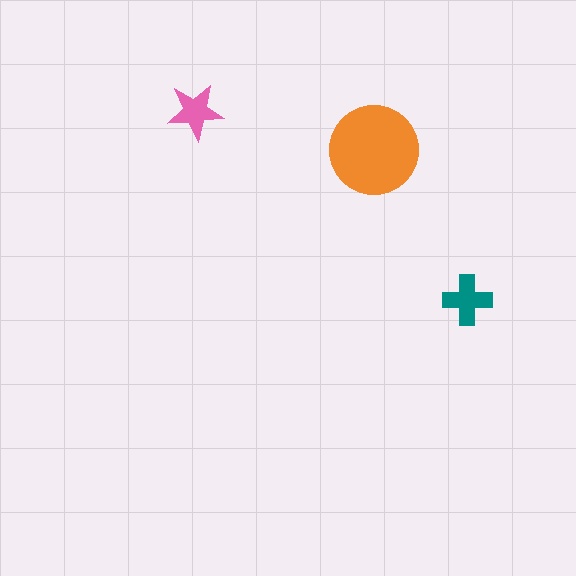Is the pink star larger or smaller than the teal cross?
Smaller.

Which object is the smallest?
The pink star.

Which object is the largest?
The orange circle.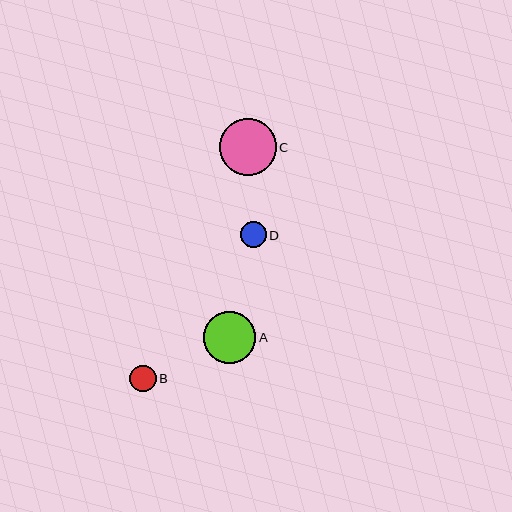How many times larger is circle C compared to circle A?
Circle C is approximately 1.1 times the size of circle A.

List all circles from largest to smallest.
From largest to smallest: C, A, B, D.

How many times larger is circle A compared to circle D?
Circle A is approximately 2.0 times the size of circle D.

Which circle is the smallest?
Circle D is the smallest with a size of approximately 26 pixels.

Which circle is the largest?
Circle C is the largest with a size of approximately 57 pixels.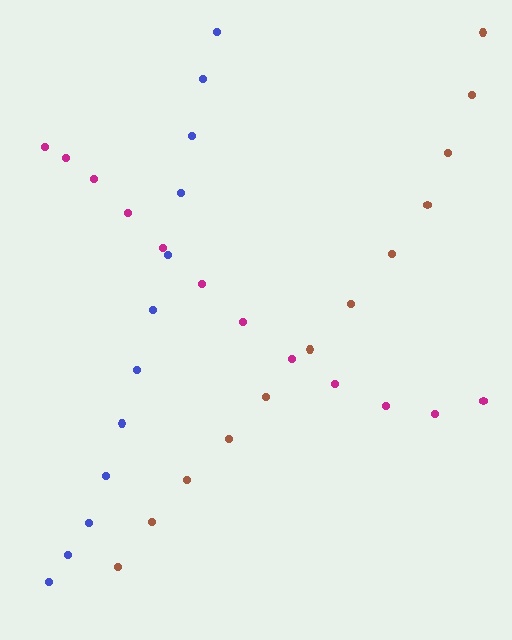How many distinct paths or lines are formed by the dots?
There are 3 distinct paths.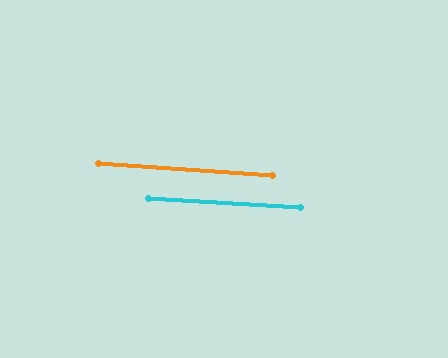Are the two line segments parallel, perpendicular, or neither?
Parallel — their directions differ by only 0.5°.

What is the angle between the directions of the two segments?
Approximately 0 degrees.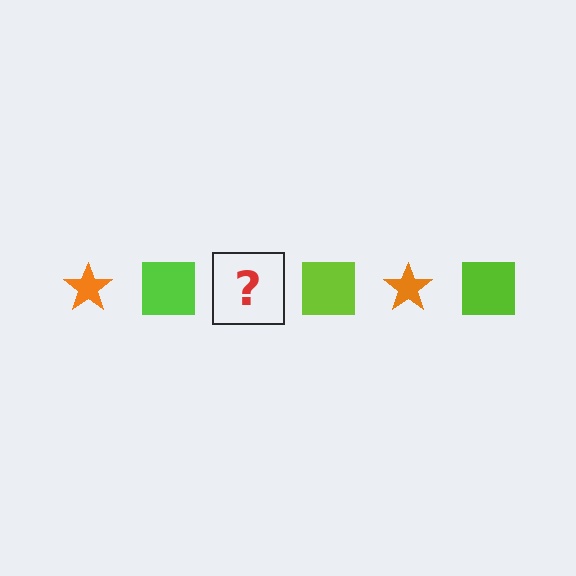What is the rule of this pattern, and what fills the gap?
The rule is that the pattern alternates between orange star and lime square. The gap should be filled with an orange star.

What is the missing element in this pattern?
The missing element is an orange star.